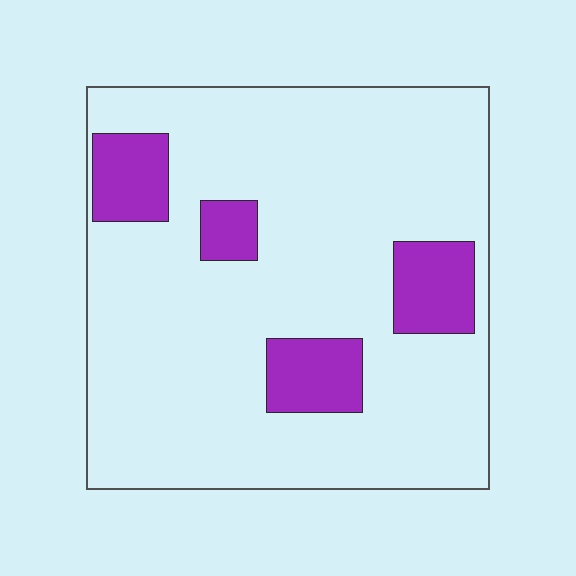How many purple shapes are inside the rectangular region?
4.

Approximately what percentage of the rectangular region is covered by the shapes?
Approximately 15%.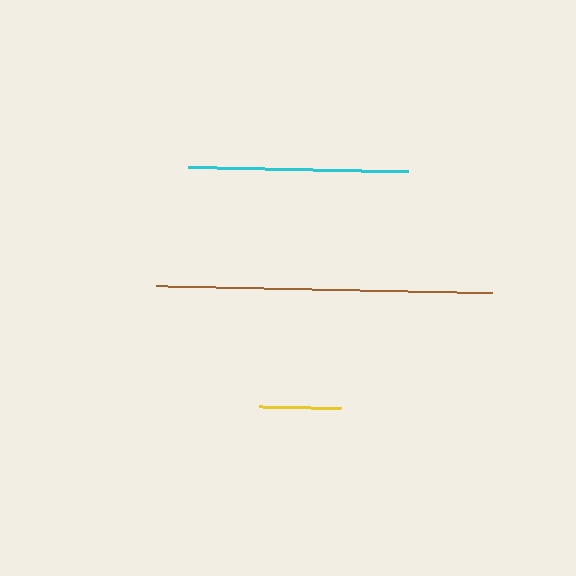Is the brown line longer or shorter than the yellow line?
The brown line is longer than the yellow line.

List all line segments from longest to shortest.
From longest to shortest: brown, cyan, yellow.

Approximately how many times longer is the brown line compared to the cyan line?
The brown line is approximately 1.5 times the length of the cyan line.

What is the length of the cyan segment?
The cyan segment is approximately 221 pixels long.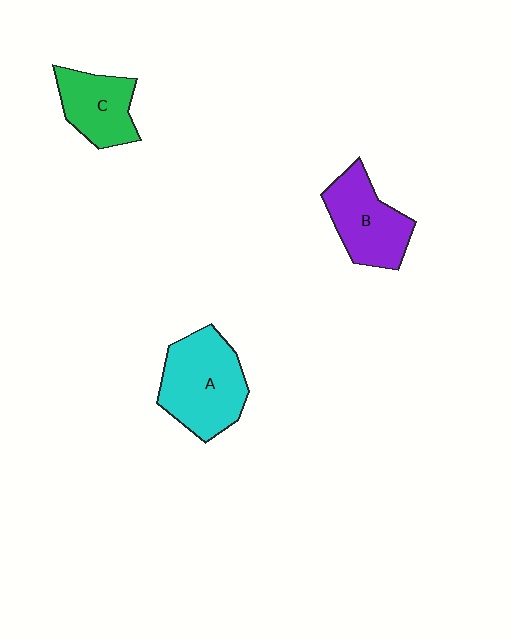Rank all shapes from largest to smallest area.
From largest to smallest: A (cyan), B (purple), C (green).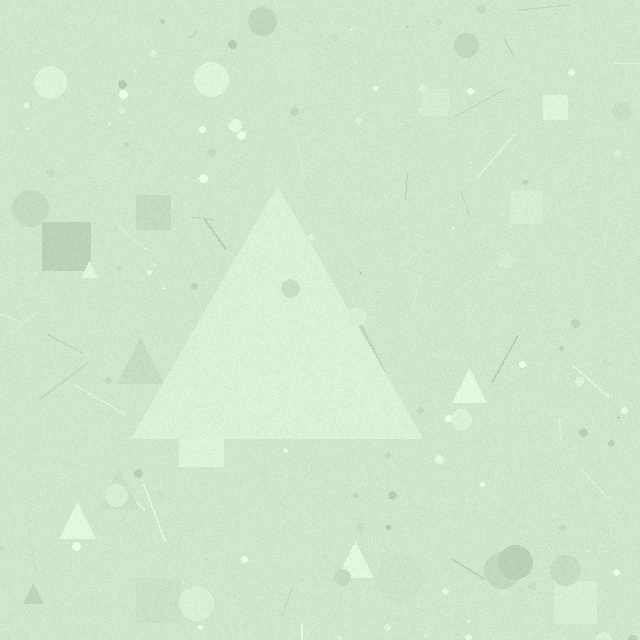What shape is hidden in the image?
A triangle is hidden in the image.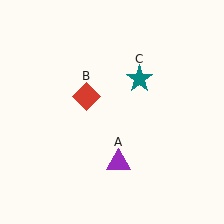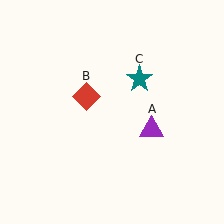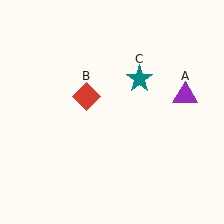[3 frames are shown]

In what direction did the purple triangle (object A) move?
The purple triangle (object A) moved up and to the right.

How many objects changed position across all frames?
1 object changed position: purple triangle (object A).